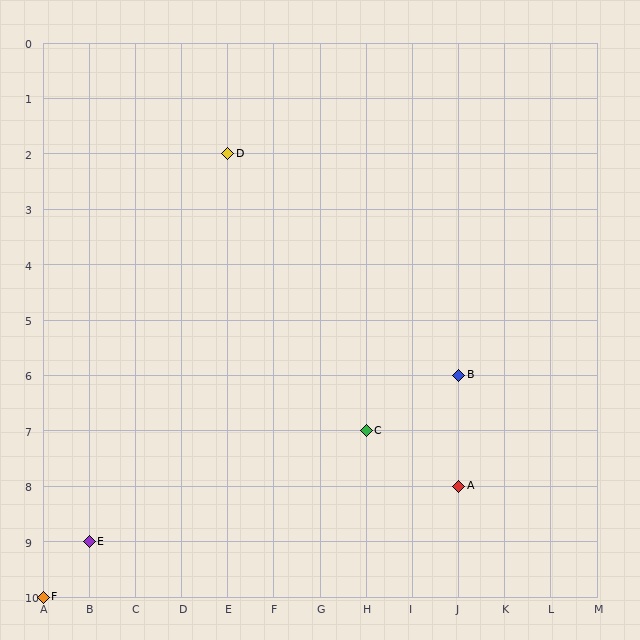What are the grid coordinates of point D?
Point D is at grid coordinates (E, 2).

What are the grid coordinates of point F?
Point F is at grid coordinates (A, 10).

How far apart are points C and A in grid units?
Points C and A are 2 columns and 1 row apart (about 2.2 grid units diagonally).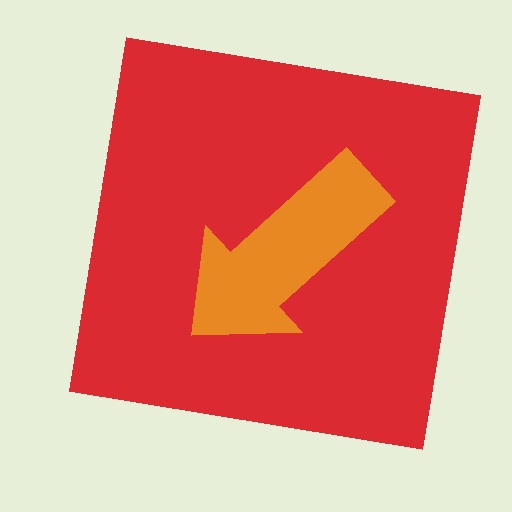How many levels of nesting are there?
2.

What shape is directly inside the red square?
The orange arrow.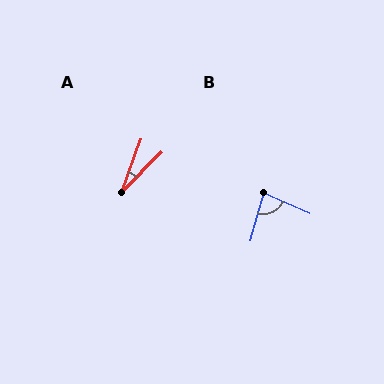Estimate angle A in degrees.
Approximately 24 degrees.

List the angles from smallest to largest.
A (24°), B (82°).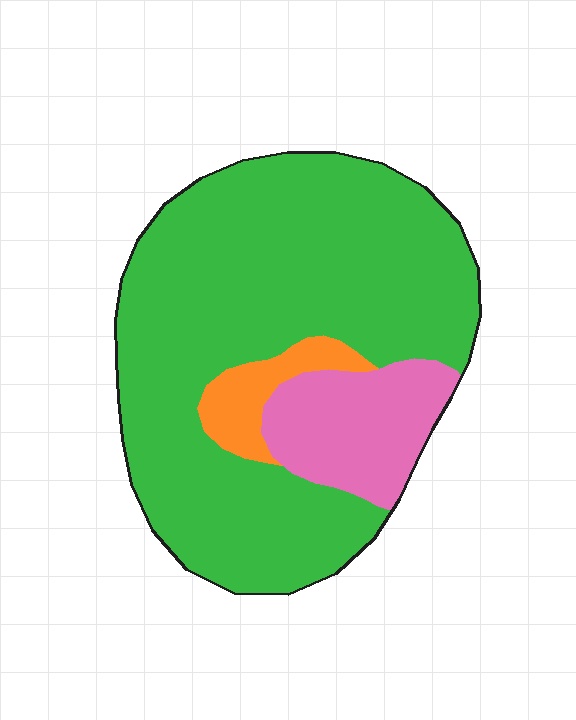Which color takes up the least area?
Orange, at roughly 5%.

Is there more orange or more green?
Green.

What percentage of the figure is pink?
Pink takes up less than a quarter of the figure.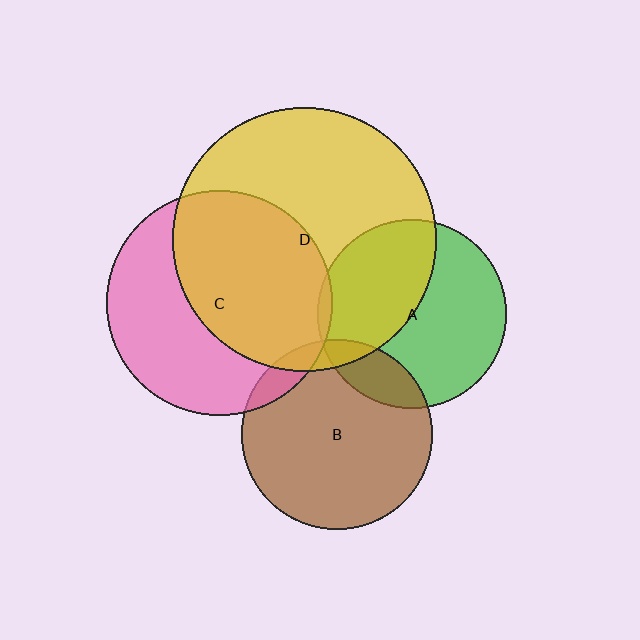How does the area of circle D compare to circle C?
Approximately 1.4 times.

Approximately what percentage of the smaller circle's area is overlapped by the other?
Approximately 10%.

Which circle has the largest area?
Circle D (yellow).